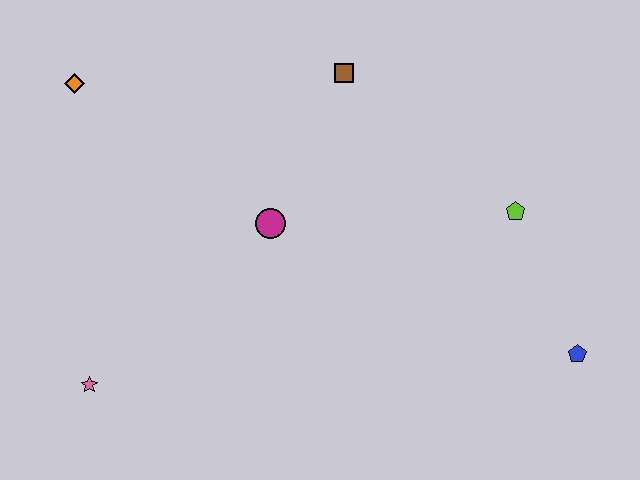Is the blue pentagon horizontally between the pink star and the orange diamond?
No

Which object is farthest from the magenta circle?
The blue pentagon is farthest from the magenta circle.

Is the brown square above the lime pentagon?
Yes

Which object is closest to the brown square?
The magenta circle is closest to the brown square.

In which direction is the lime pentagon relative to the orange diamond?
The lime pentagon is to the right of the orange diamond.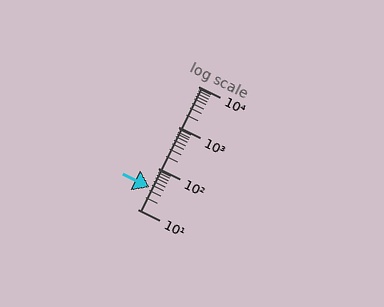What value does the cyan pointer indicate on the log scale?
The pointer indicates approximately 35.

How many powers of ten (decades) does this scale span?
The scale spans 3 decades, from 10 to 10000.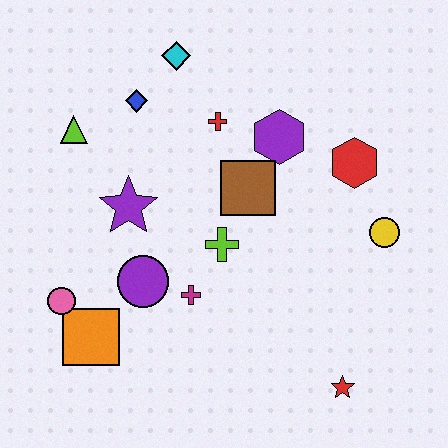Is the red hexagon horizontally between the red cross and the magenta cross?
No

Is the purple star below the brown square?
Yes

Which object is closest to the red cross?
The purple hexagon is closest to the red cross.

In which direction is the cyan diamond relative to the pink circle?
The cyan diamond is above the pink circle.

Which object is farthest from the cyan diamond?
The red star is farthest from the cyan diamond.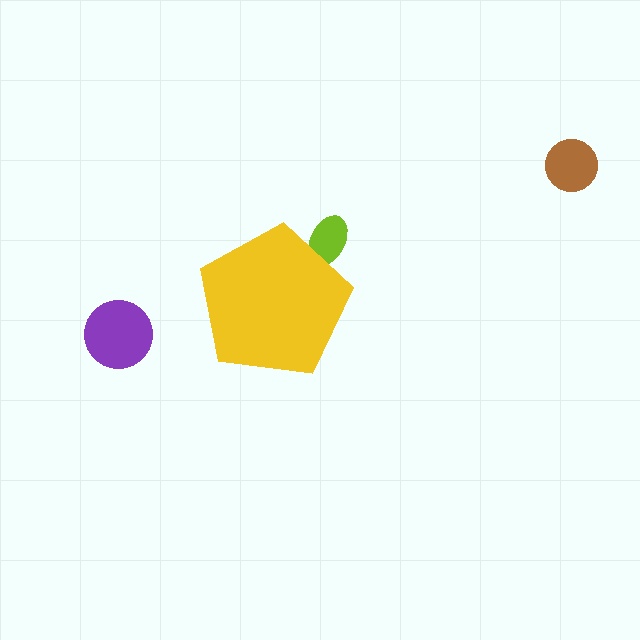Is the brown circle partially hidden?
No, the brown circle is fully visible.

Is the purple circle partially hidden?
No, the purple circle is fully visible.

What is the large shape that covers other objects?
A yellow pentagon.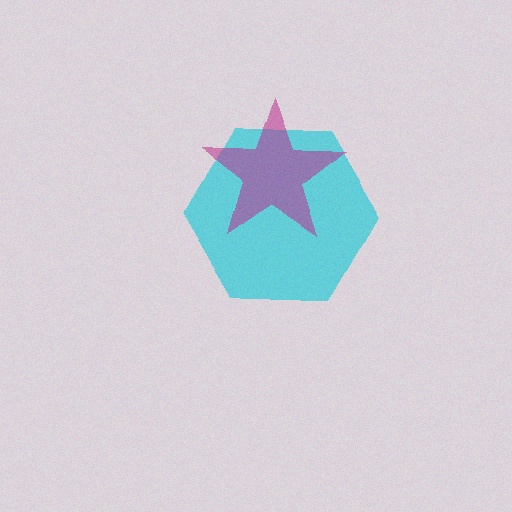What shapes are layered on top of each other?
The layered shapes are: a cyan hexagon, a magenta star.